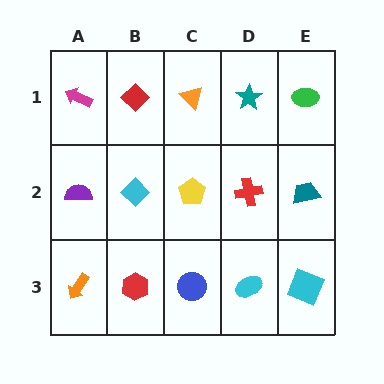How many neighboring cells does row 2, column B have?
4.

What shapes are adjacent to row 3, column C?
A yellow pentagon (row 2, column C), a red hexagon (row 3, column B), a cyan ellipse (row 3, column D).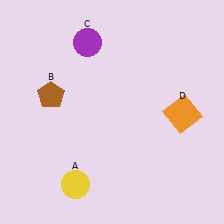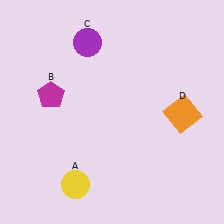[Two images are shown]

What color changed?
The pentagon (B) changed from brown in Image 1 to magenta in Image 2.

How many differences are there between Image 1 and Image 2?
There is 1 difference between the two images.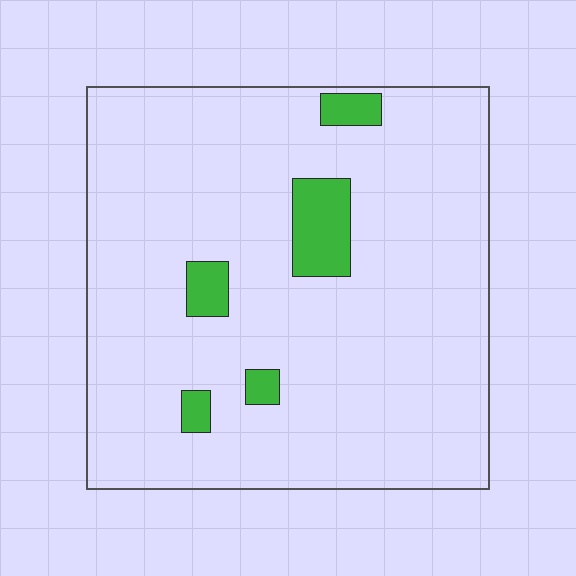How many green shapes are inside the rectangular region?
5.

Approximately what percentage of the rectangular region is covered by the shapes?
Approximately 10%.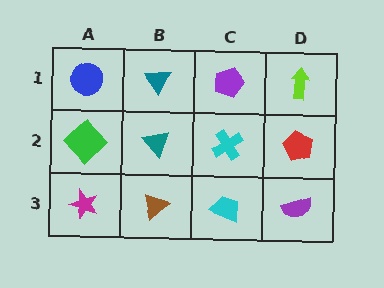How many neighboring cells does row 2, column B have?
4.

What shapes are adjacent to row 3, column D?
A red pentagon (row 2, column D), a cyan trapezoid (row 3, column C).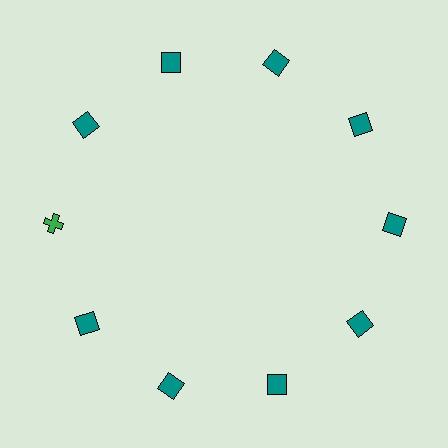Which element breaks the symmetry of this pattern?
The green cross at roughly the 9 o'clock position breaks the symmetry. All other shapes are teal squares.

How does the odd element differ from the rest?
It differs in both color (green instead of teal) and shape (cross instead of square).